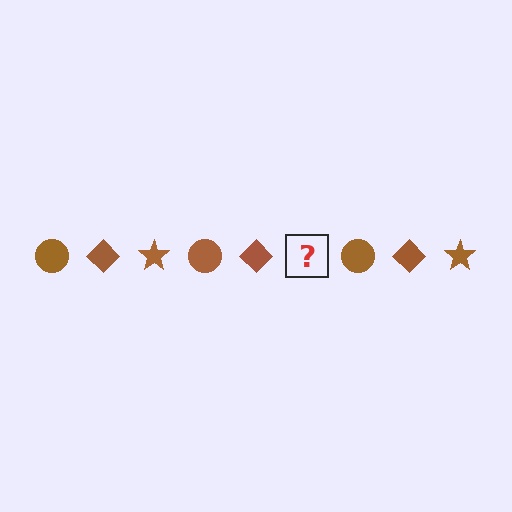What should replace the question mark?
The question mark should be replaced with a brown star.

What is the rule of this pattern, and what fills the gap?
The rule is that the pattern cycles through circle, diamond, star shapes in brown. The gap should be filled with a brown star.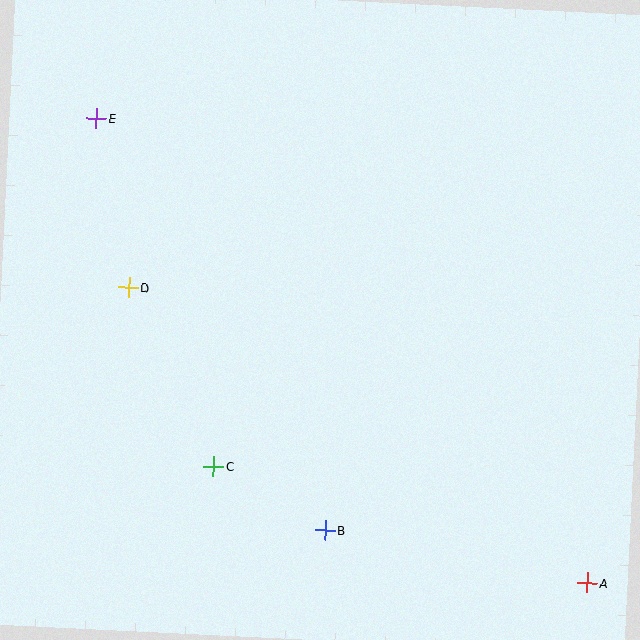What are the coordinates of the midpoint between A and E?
The midpoint between A and E is at (342, 351).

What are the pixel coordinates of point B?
Point B is at (325, 530).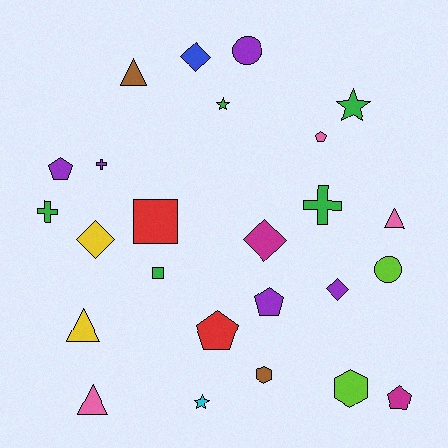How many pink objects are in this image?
There are 3 pink objects.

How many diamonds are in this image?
There are 4 diamonds.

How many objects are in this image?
There are 25 objects.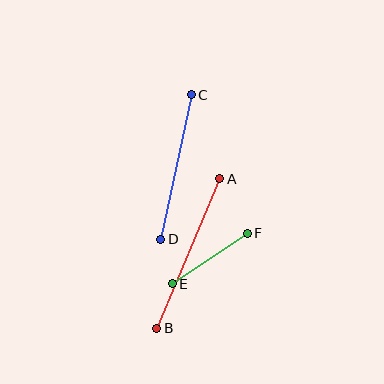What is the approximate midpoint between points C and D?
The midpoint is at approximately (176, 167) pixels.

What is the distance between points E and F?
The distance is approximately 90 pixels.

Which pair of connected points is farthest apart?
Points A and B are farthest apart.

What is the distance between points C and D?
The distance is approximately 147 pixels.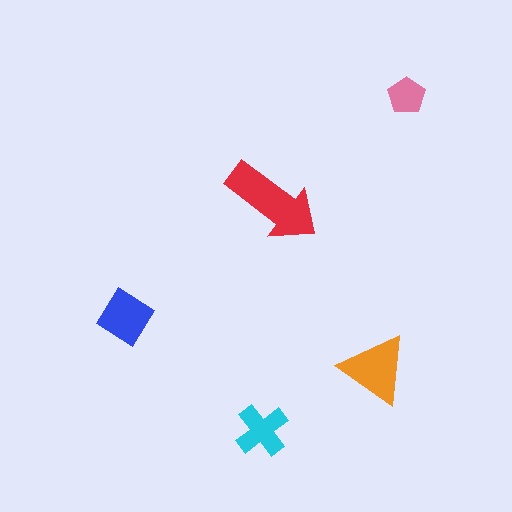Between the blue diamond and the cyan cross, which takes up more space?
The blue diamond.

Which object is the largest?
The red arrow.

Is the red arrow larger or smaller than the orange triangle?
Larger.